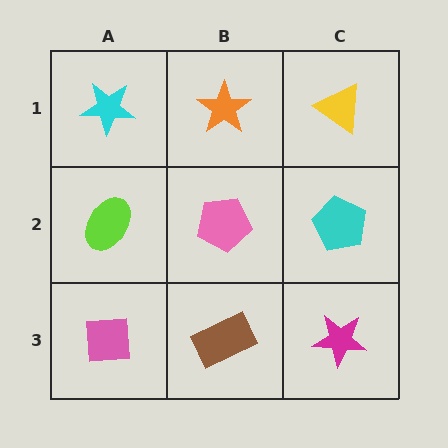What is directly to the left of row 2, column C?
A pink pentagon.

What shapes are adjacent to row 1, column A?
A lime ellipse (row 2, column A), an orange star (row 1, column B).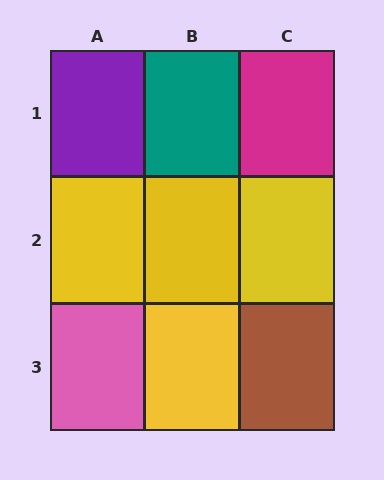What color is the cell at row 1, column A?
Purple.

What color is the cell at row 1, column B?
Teal.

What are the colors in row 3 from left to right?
Pink, yellow, brown.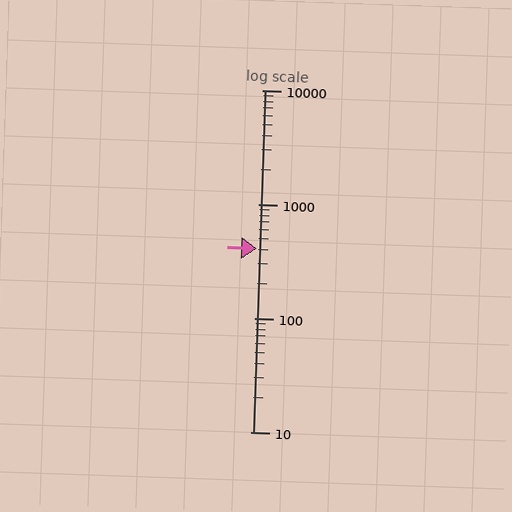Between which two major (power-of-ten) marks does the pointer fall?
The pointer is between 100 and 1000.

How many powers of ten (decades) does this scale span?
The scale spans 3 decades, from 10 to 10000.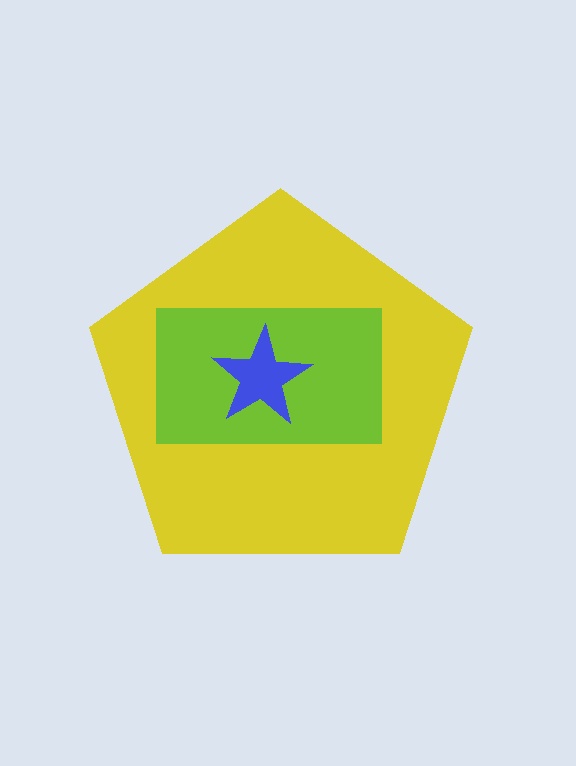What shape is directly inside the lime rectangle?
The blue star.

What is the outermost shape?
The yellow pentagon.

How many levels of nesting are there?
3.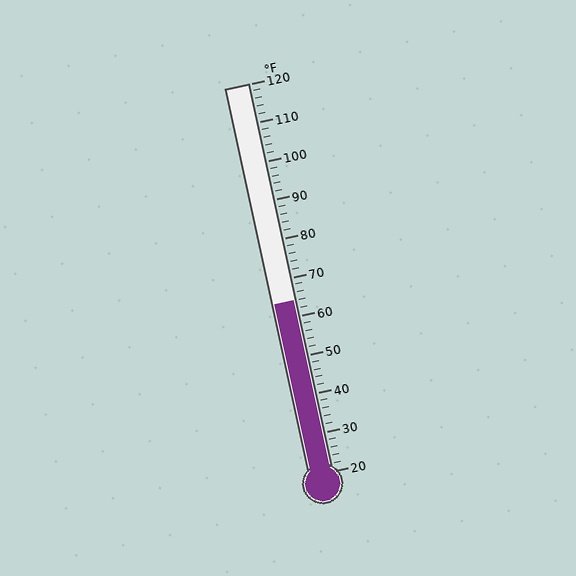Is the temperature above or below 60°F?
The temperature is above 60°F.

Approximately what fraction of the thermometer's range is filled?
The thermometer is filled to approximately 45% of its range.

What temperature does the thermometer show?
The thermometer shows approximately 64°F.